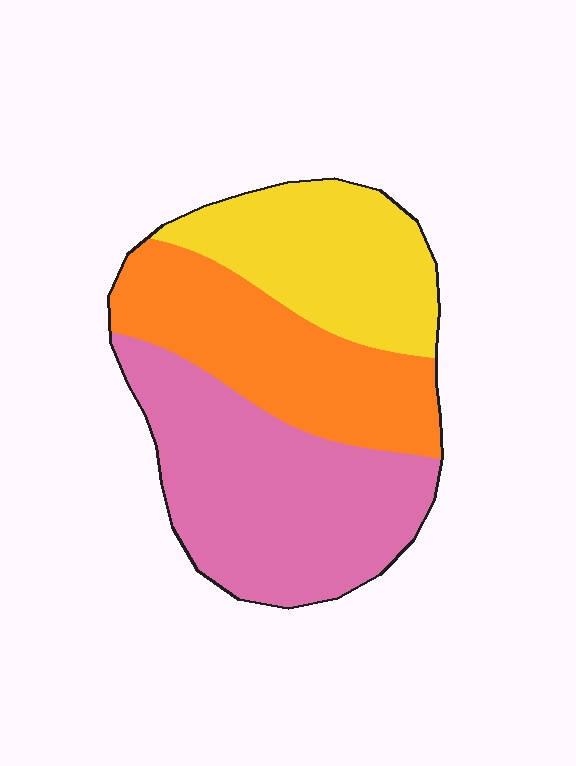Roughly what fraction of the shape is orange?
Orange takes up about one third (1/3) of the shape.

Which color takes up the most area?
Pink, at roughly 40%.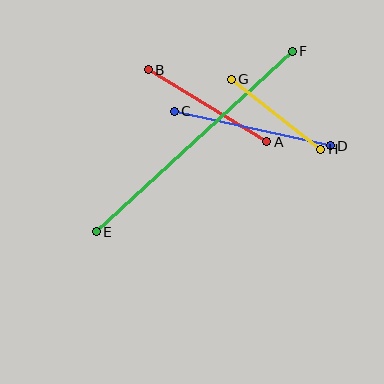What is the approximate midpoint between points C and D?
The midpoint is at approximately (252, 128) pixels.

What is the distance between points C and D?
The distance is approximately 160 pixels.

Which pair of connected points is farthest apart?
Points E and F are farthest apart.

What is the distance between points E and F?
The distance is approximately 267 pixels.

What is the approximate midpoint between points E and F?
The midpoint is at approximately (194, 141) pixels.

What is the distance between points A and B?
The distance is approximately 139 pixels.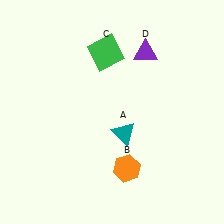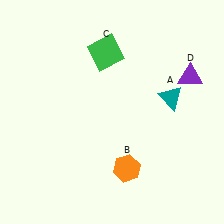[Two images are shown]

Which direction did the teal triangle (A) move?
The teal triangle (A) moved right.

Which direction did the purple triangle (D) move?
The purple triangle (D) moved right.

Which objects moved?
The objects that moved are: the teal triangle (A), the purple triangle (D).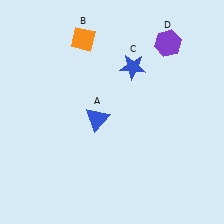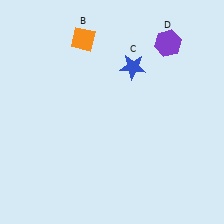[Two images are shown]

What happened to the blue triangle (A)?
The blue triangle (A) was removed in Image 2. It was in the bottom-left area of Image 1.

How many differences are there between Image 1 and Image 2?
There is 1 difference between the two images.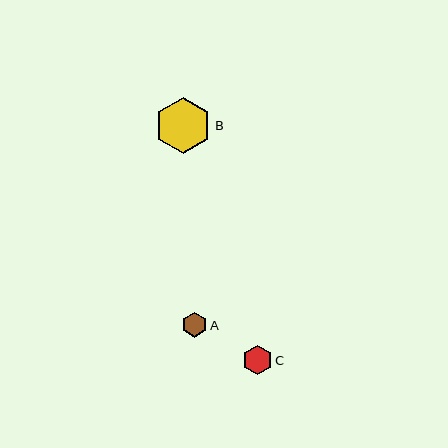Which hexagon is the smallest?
Hexagon A is the smallest with a size of approximately 25 pixels.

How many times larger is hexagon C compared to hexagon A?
Hexagon C is approximately 1.2 times the size of hexagon A.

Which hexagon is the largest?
Hexagon B is the largest with a size of approximately 56 pixels.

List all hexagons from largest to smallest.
From largest to smallest: B, C, A.